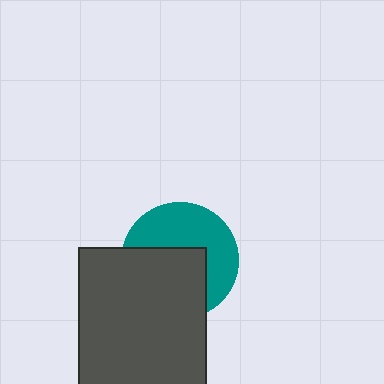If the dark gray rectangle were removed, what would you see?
You would see the complete teal circle.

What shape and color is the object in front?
The object in front is a dark gray rectangle.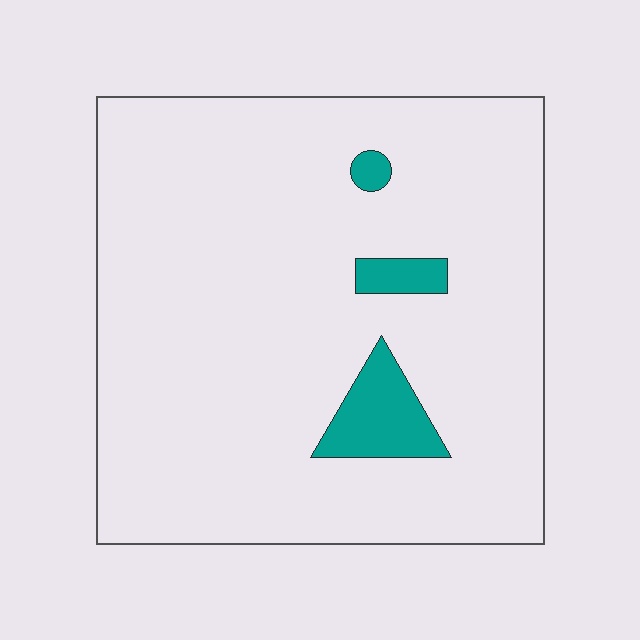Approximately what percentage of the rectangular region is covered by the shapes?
Approximately 5%.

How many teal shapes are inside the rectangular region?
3.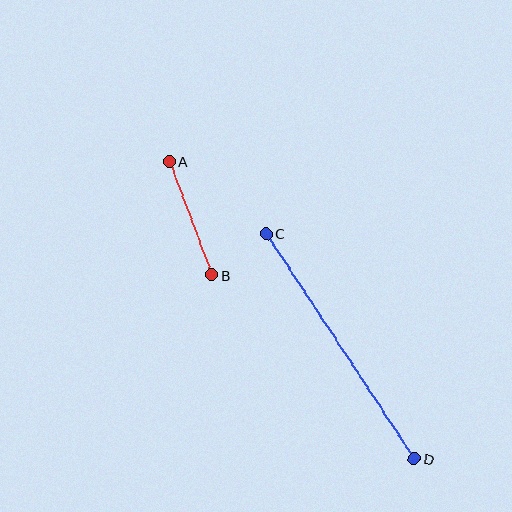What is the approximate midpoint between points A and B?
The midpoint is at approximately (191, 218) pixels.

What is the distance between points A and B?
The distance is approximately 121 pixels.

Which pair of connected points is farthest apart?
Points C and D are farthest apart.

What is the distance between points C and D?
The distance is approximately 269 pixels.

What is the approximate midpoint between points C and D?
The midpoint is at approximately (340, 346) pixels.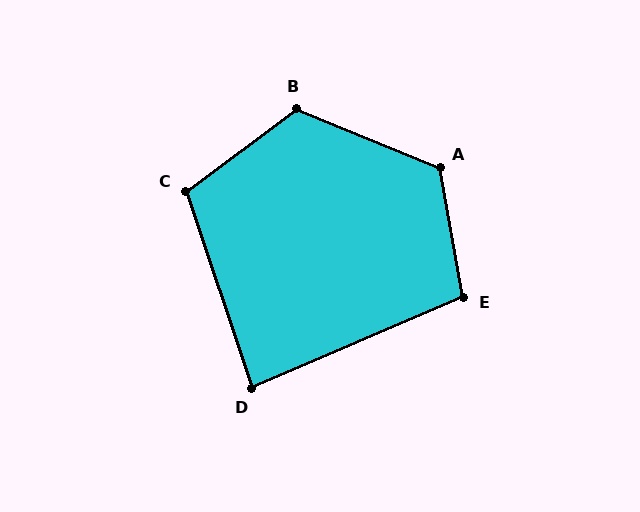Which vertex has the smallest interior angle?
D, at approximately 85 degrees.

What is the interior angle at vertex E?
Approximately 103 degrees (obtuse).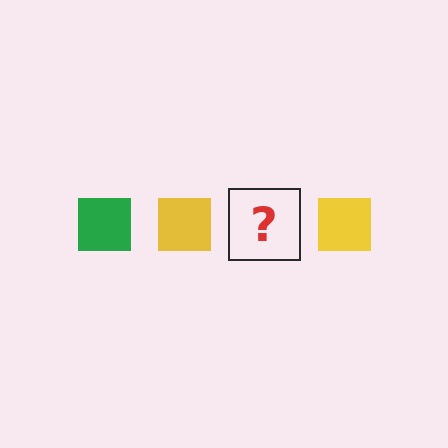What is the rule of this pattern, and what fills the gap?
The rule is that the pattern cycles through green, yellow squares. The gap should be filled with a green square.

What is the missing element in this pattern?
The missing element is a green square.